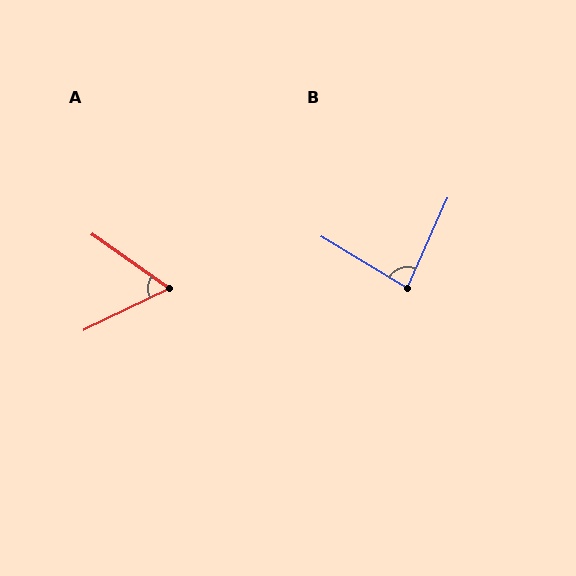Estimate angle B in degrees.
Approximately 83 degrees.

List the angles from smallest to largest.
A (61°), B (83°).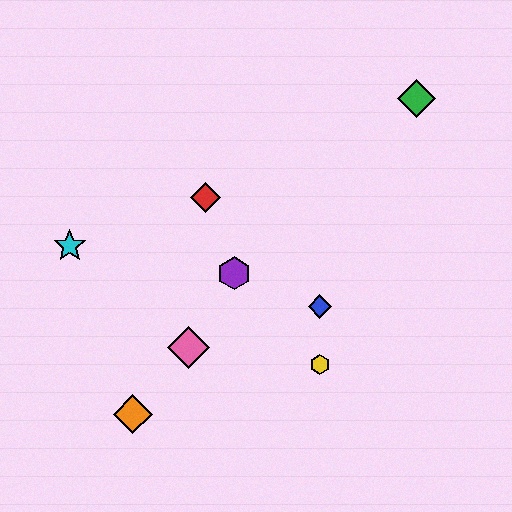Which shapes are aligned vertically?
The blue diamond, the yellow hexagon are aligned vertically.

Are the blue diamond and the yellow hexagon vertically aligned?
Yes, both are at x≈320.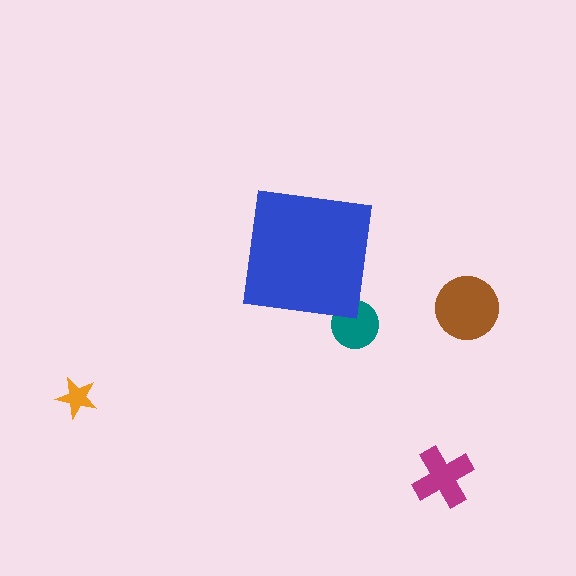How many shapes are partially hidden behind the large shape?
1 shape is partially hidden.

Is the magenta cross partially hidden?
No, the magenta cross is fully visible.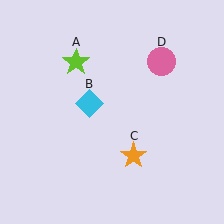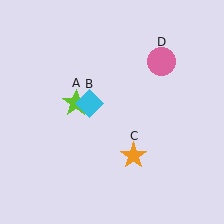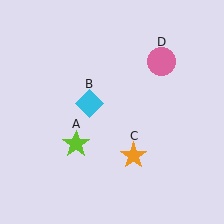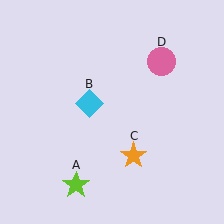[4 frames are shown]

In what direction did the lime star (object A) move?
The lime star (object A) moved down.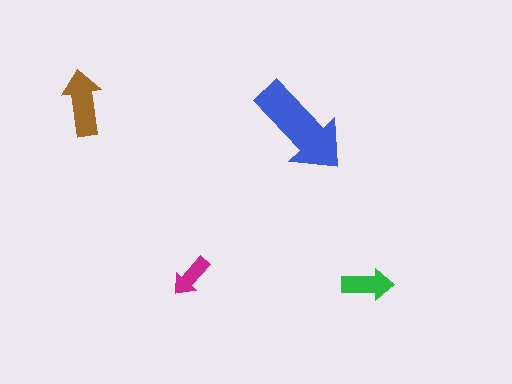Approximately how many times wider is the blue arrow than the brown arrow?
About 1.5 times wider.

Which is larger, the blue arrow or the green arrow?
The blue one.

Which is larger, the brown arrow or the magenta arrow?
The brown one.